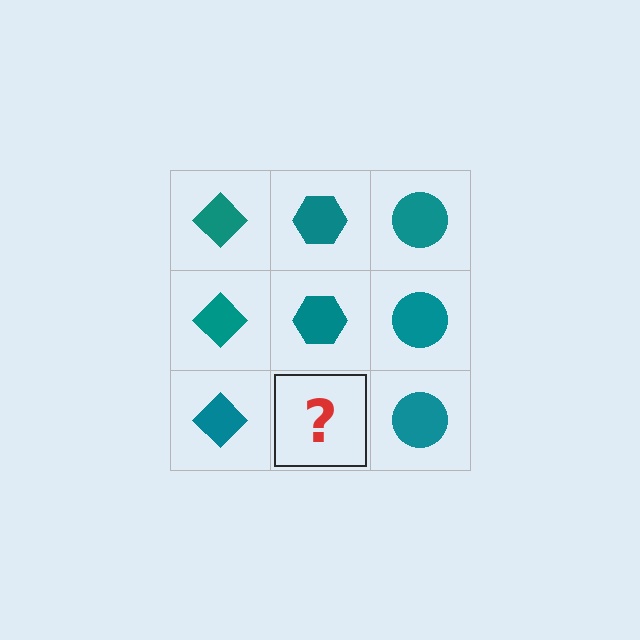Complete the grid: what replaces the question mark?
The question mark should be replaced with a teal hexagon.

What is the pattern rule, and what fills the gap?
The rule is that each column has a consistent shape. The gap should be filled with a teal hexagon.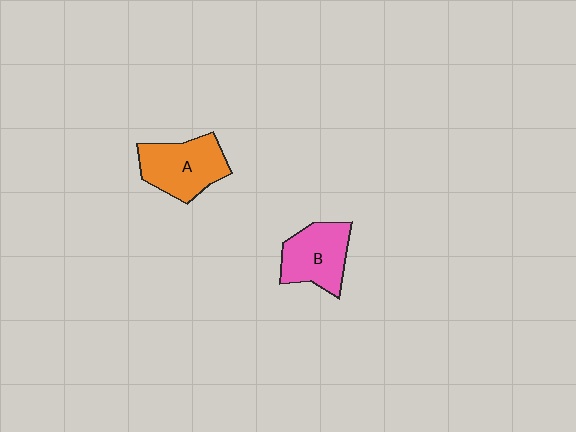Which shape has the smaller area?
Shape B (pink).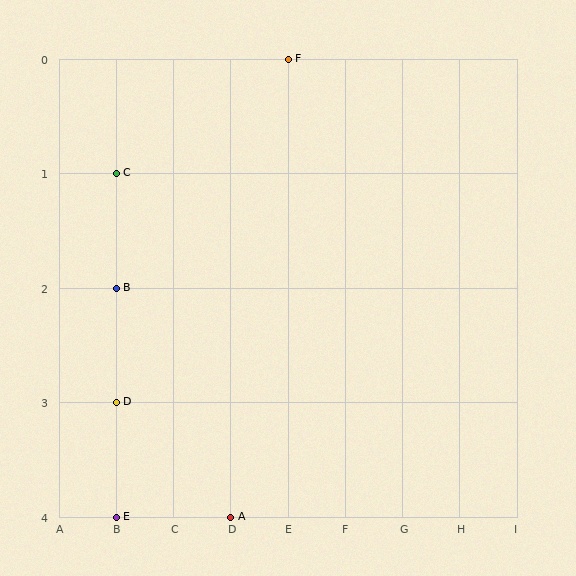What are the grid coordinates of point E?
Point E is at grid coordinates (B, 4).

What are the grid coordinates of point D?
Point D is at grid coordinates (B, 3).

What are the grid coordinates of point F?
Point F is at grid coordinates (E, 0).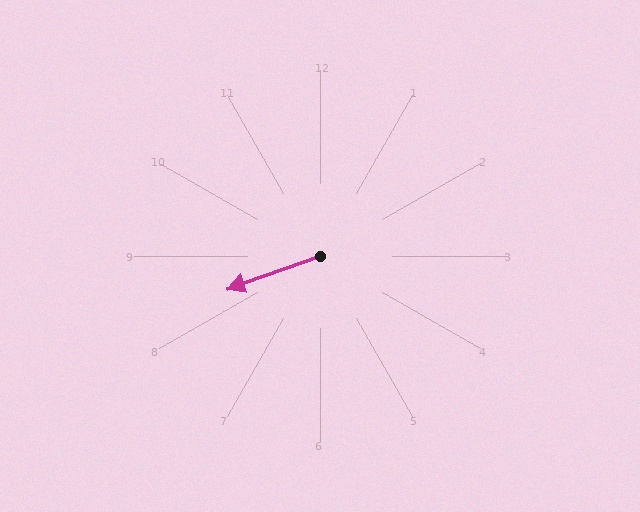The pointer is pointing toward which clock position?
Roughly 8 o'clock.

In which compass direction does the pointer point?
West.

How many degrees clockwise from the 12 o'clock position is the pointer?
Approximately 250 degrees.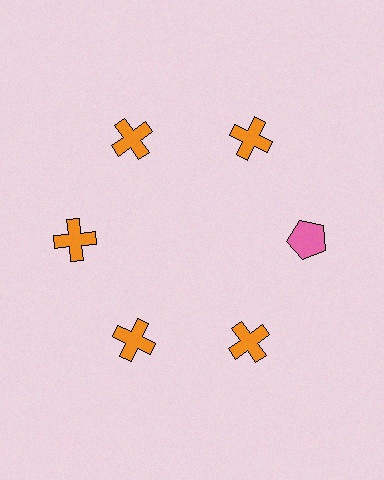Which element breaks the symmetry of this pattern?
The pink pentagon at roughly the 3 o'clock position breaks the symmetry. All other shapes are orange crosses.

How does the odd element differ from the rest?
It differs in both color (pink instead of orange) and shape (pentagon instead of cross).